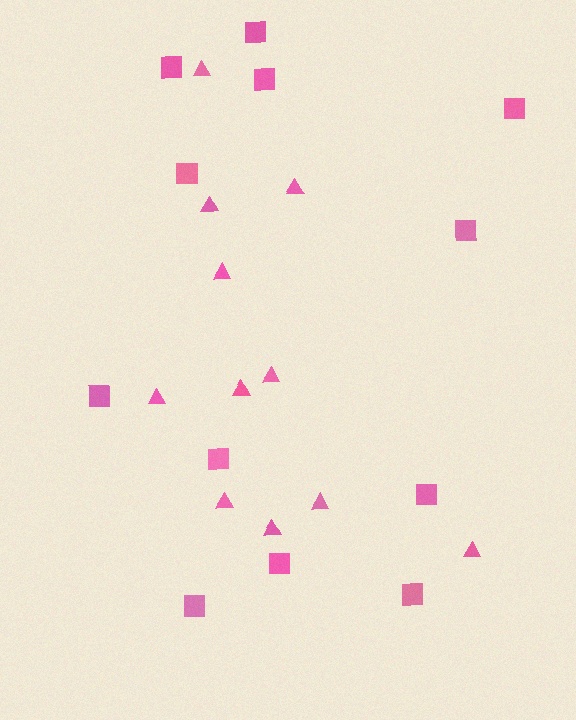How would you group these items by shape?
There are 2 groups: one group of triangles (11) and one group of squares (12).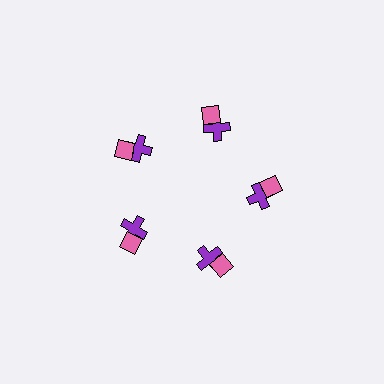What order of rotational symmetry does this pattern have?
This pattern has 5-fold rotational symmetry.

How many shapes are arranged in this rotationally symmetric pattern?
There are 10 shapes, arranged in 5 groups of 2.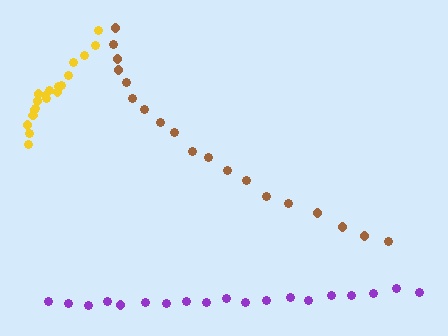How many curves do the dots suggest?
There are 3 distinct paths.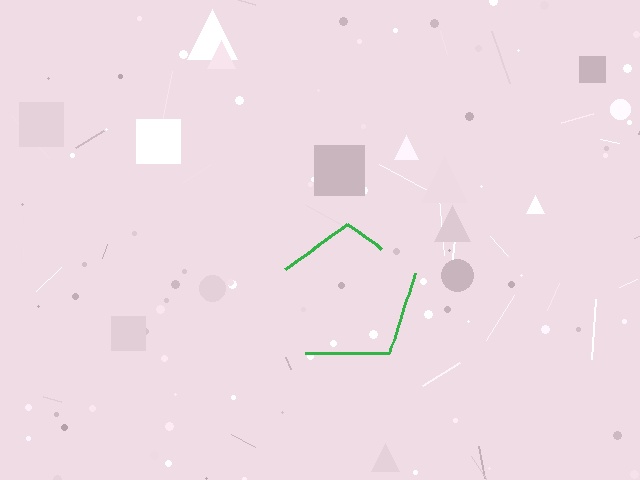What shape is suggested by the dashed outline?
The dashed outline suggests a pentagon.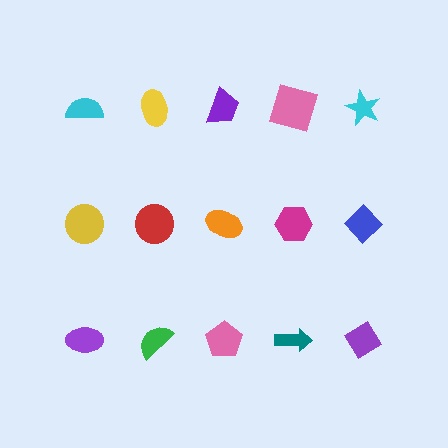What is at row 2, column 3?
An orange ellipse.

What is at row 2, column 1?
A yellow circle.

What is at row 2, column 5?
A blue diamond.